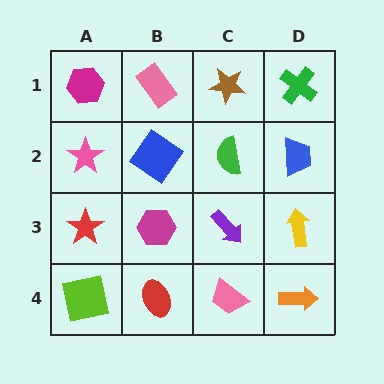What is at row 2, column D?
A blue trapezoid.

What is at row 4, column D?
An orange arrow.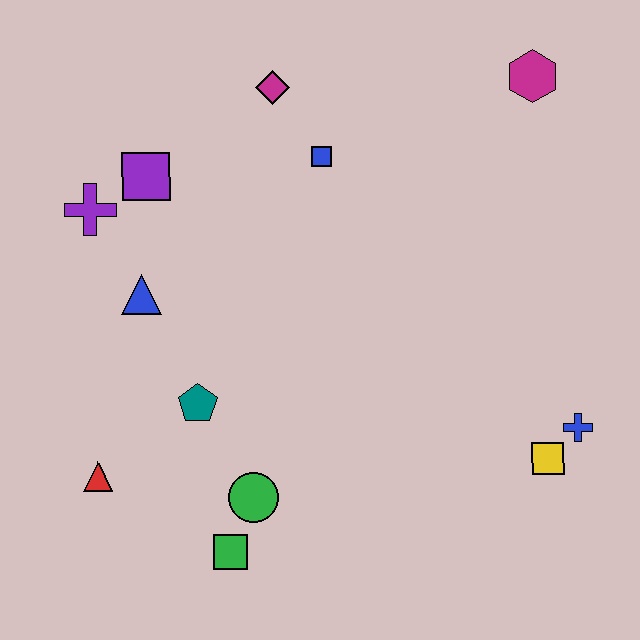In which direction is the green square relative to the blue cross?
The green square is to the left of the blue cross.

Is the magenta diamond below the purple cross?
No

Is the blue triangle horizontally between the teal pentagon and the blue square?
No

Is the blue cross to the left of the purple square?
No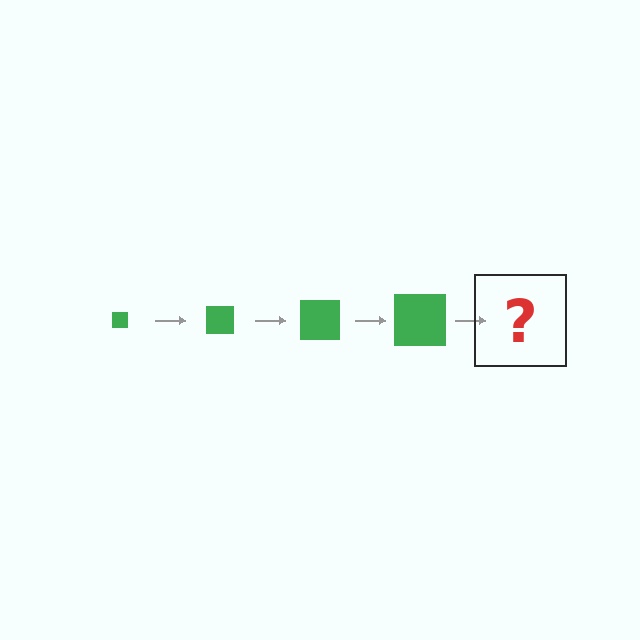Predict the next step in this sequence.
The next step is a green square, larger than the previous one.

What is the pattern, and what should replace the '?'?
The pattern is that the square gets progressively larger each step. The '?' should be a green square, larger than the previous one.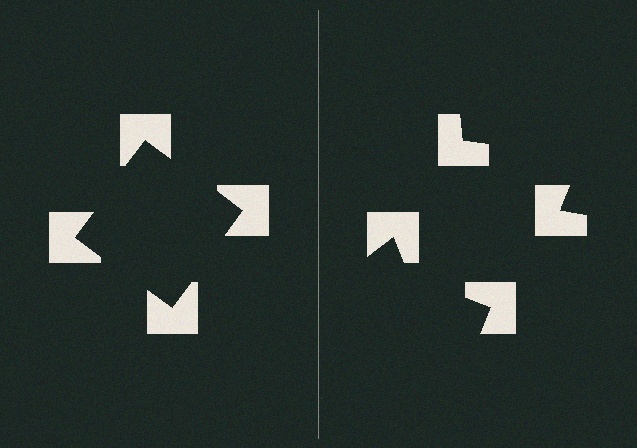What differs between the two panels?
The notched squares are positioned identically on both sides; only the wedge orientations differ. On the left they align to a square; on the right they are misaligned.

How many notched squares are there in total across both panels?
8 — 4 on each side.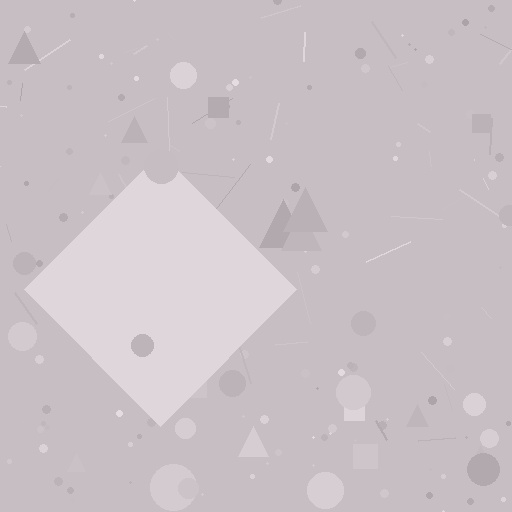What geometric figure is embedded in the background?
A diamond is embedded in the background.